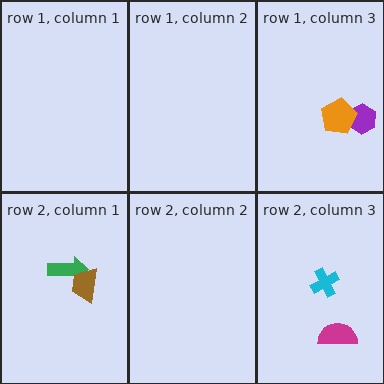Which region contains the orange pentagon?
The row 1, column 3 region.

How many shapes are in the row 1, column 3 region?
2.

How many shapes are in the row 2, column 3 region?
2.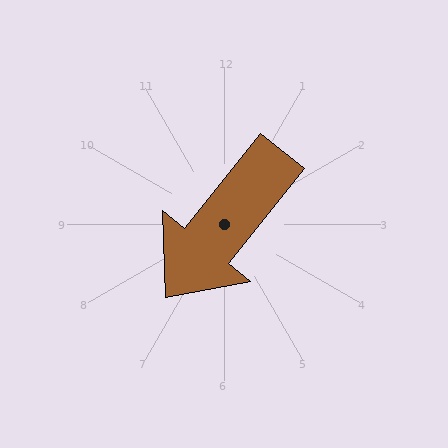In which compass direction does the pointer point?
Southwest.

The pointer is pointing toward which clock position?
Roughly 7 o'clock.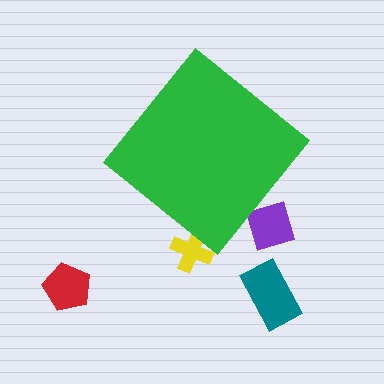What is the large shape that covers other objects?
A green diamond.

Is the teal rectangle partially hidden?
No, the teal rectangle is fully visible.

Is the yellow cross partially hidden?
Yes, the yellow cross is partially hidden behind the green diamond.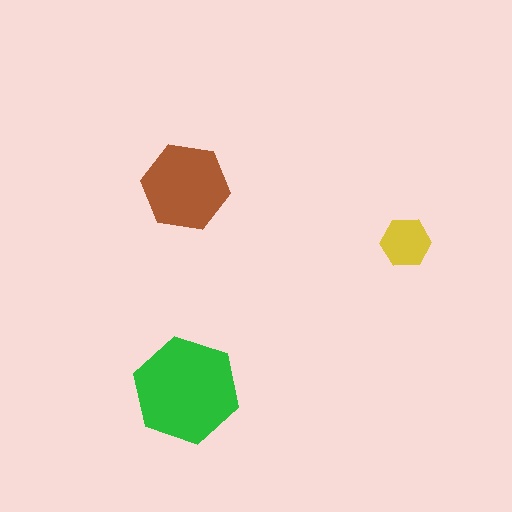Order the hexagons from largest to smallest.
the green one, the brown one, the yellow one.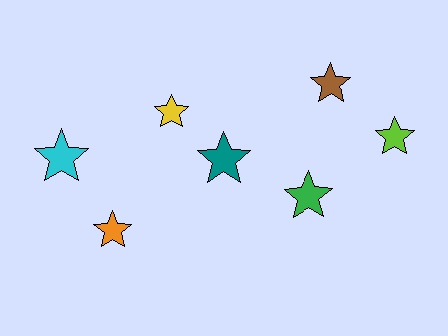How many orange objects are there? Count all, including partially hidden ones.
There is 1 orange object.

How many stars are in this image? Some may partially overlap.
There are 7 stars.